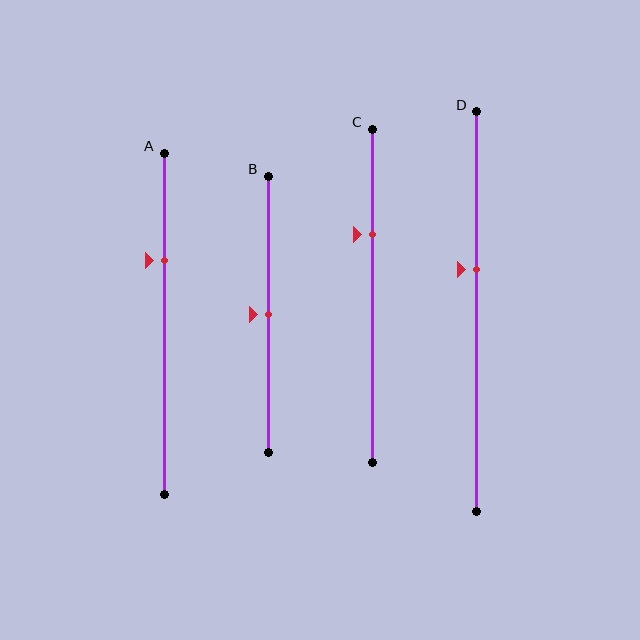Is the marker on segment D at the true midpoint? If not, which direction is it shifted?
No, the marker on segment D is shifted upward by about 11% of the segment length.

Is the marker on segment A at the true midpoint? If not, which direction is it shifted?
No, the marker on segment A is shifted upward by about 19% of the segment length.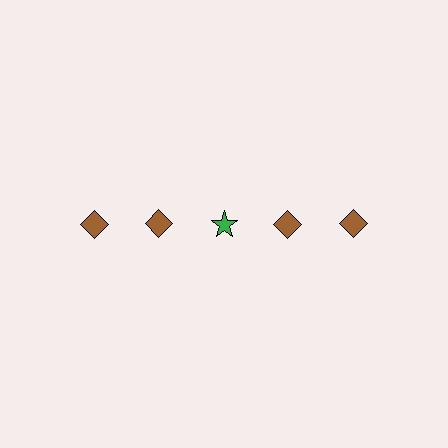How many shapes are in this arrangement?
There are 5 shapes arranged in a grid pattern.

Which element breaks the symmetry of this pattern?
The green star in the top row, center column breaks the symmetry. All other shapes are brown diamonds.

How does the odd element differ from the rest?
It differs in both color (green instead of brown) and shape (star instead of diamond).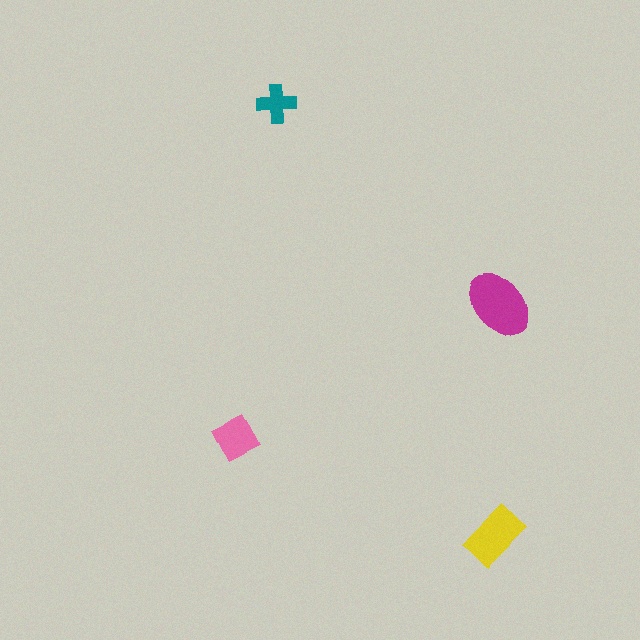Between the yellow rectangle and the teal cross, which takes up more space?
The yellow rectangle.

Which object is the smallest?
The teal cross.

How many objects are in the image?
There are 4 objects in the image.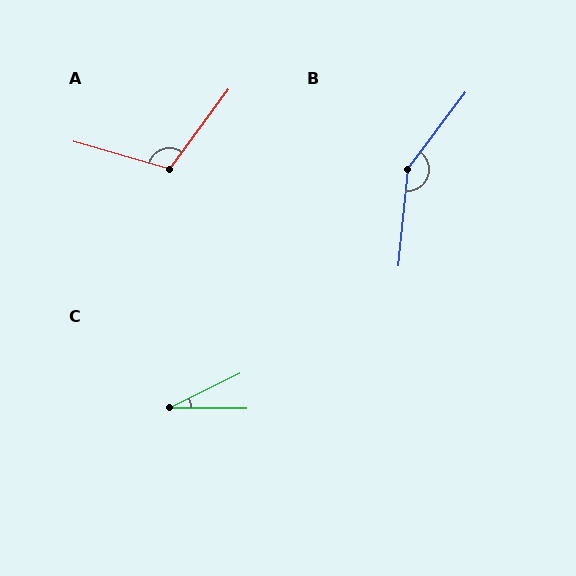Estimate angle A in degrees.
Approximately 110 degrees.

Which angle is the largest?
B, at approximately 148 degrees.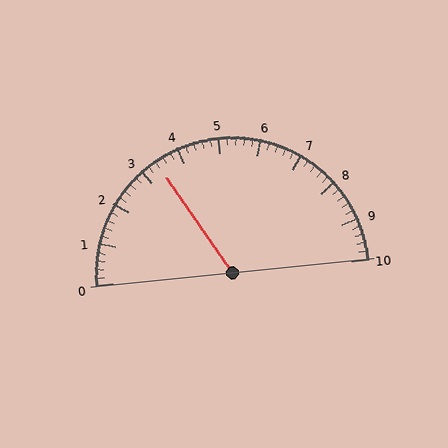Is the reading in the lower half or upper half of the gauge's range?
The reading is in the lower half of the range (0 to 10).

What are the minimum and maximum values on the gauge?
The gauge ranges from 0 to 10.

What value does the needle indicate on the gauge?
The needle indicates approximately 3.4.